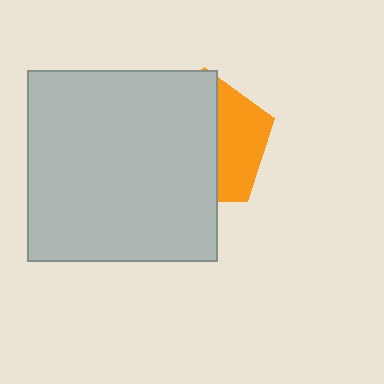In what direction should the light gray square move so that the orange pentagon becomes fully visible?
The light gray square should move left. That is the shortest direction to clear the overlap and leave the orange pentagon fully visible.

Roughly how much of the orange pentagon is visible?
A small part of it is visible (roughly 37%).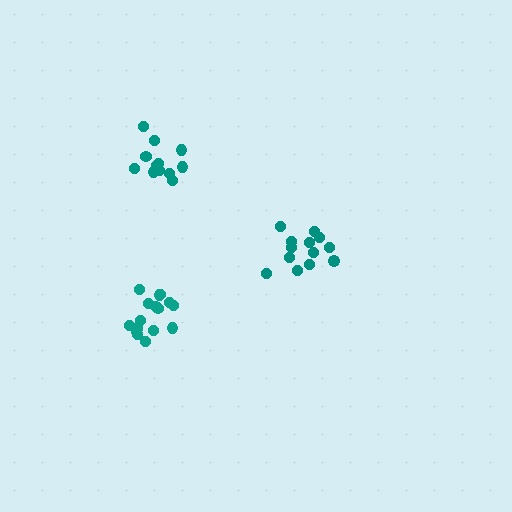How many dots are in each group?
Group 1: 13 dots, Group 2: 16 dots, Group 3: 13 dots (42 total).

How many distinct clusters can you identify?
There are 3 distinct clusters.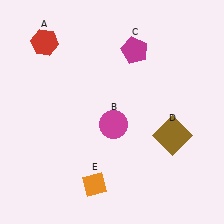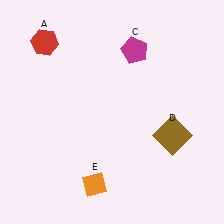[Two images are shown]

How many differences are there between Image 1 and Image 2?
There is 1 difference between the two images.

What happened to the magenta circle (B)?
The magenta circle (B) was removed in Image 2. It was in the bottom-right area of Image 1.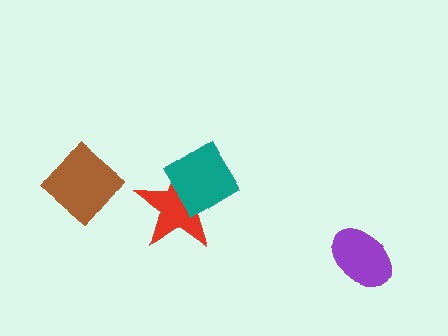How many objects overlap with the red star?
1 object overlaps with the red star.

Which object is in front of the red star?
The teal diamond is in front of the red star.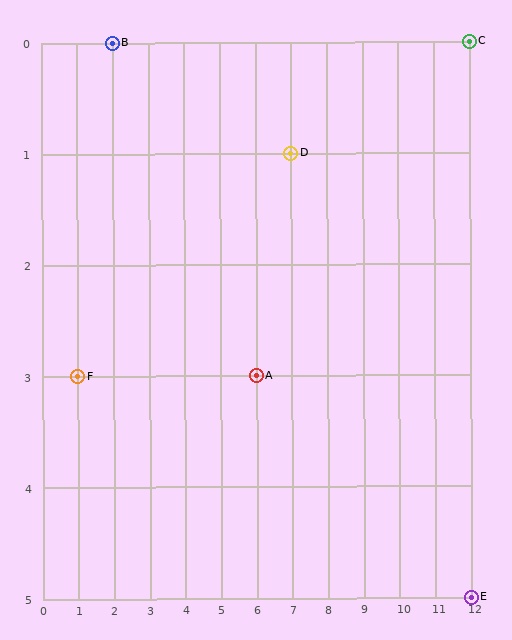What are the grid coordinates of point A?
Point A is at grid coordinates (6, 3).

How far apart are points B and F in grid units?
Points B and F are 1 column and 3 rows apart (about 3.2 grid units diagonally).